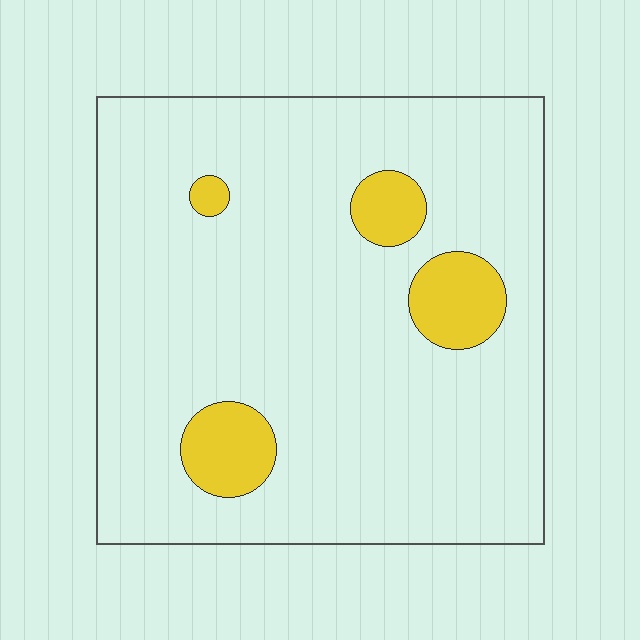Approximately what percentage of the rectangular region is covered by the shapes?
Approximately 10%.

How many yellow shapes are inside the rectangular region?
4.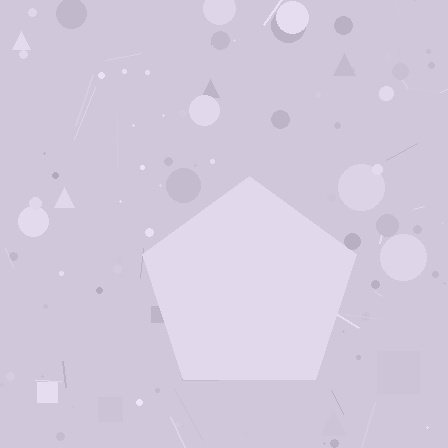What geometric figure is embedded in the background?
A pentagon is embedded in the background.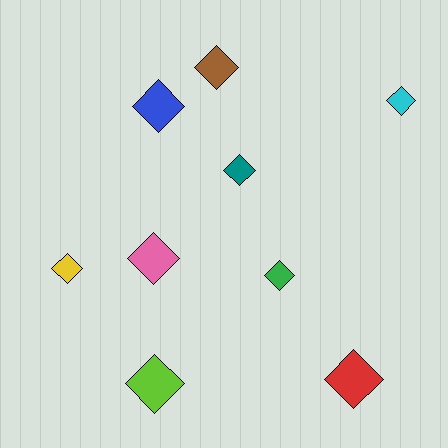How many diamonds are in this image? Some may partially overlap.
There are 9 diamonds.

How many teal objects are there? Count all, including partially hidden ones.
There is 1 teal object.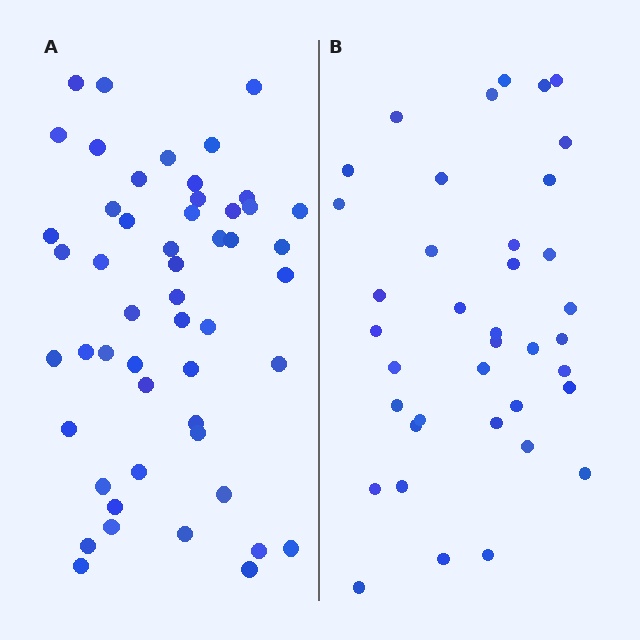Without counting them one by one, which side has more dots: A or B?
Region A (the left region) has more dots.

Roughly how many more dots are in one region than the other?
Region A has approximately 15 more dots than region B.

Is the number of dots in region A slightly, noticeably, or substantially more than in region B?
Region A has noticeably more, but not dramatically so. The ratio is roughly 1.3 to 1.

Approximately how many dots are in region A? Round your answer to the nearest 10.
About 50 dots. (The exact count is 51, which rounds to 50.)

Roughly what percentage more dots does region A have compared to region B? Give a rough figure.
About 35% more.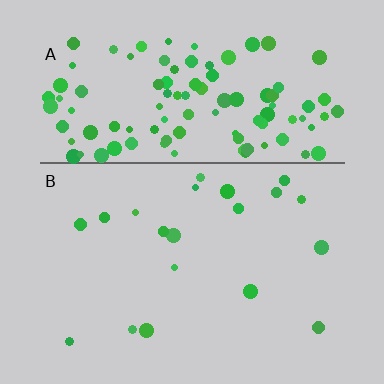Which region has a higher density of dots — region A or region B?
A (the top).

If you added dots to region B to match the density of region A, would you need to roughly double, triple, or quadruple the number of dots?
Approximately quadruple.